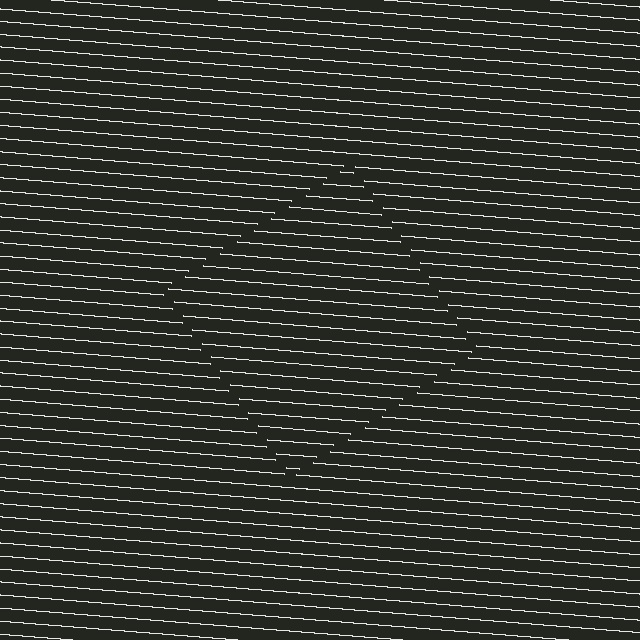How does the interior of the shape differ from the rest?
The interior of the shape contains the same grating, shifted by half a period — the contour is defined by the phase discontinuity where line-ends from the inner and outer gratings abut.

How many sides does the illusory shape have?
4 sides — the line-ends trace a square.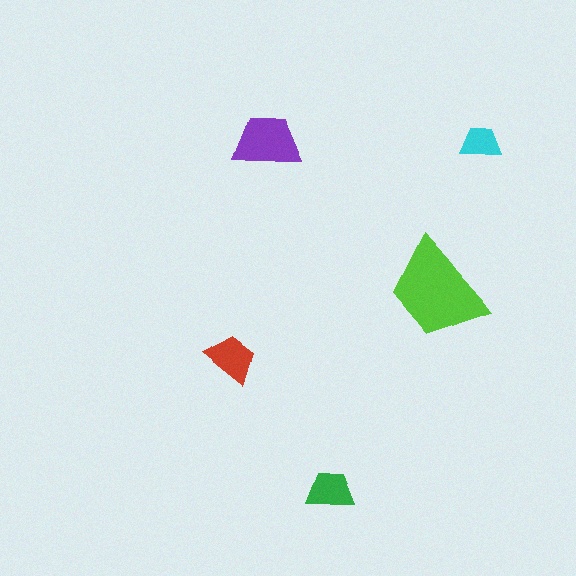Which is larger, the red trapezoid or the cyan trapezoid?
The red one.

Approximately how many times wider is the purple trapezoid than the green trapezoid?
About 1.5 times wider.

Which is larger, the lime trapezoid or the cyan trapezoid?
The lime one.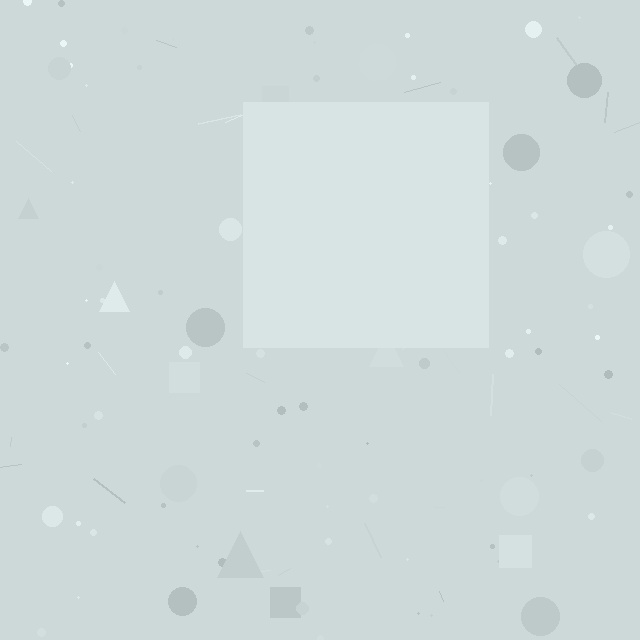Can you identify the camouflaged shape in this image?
The camouflaged shape is a square.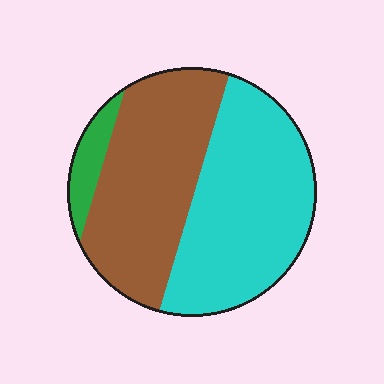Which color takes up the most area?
Cyan, at roughly 50%.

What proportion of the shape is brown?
Brown takes up about two fifths (2/5) of the shape.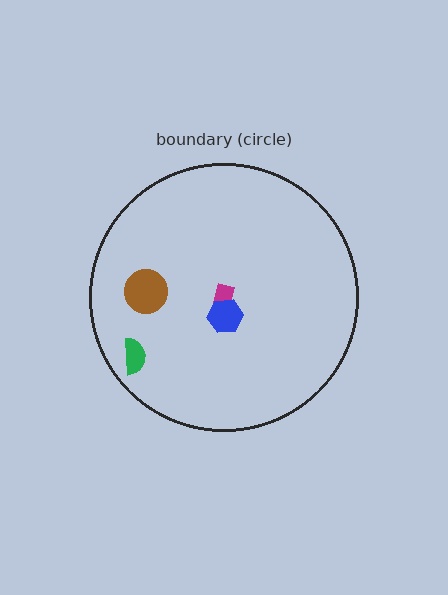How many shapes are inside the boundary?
4 inside, 0 outside.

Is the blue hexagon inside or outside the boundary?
Inside.